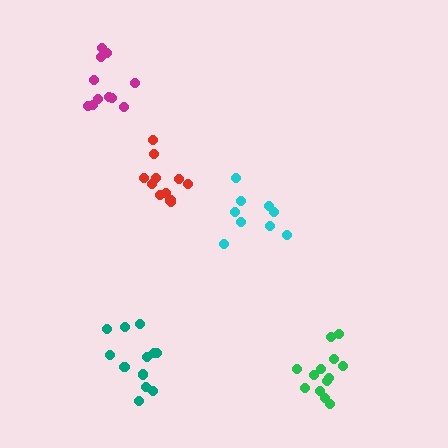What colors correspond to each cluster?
The clusters are colored: cyan, green, teal, red, magenta.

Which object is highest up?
The magenta cluster is topmost.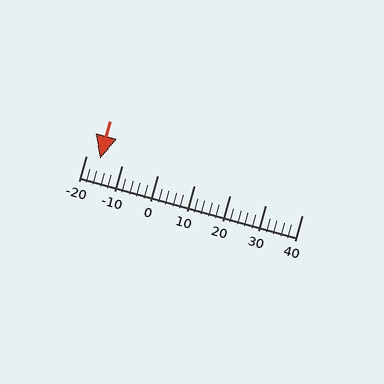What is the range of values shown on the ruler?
The ruler shows values from -20 to 40.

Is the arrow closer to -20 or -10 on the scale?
The arrow is closer to -20.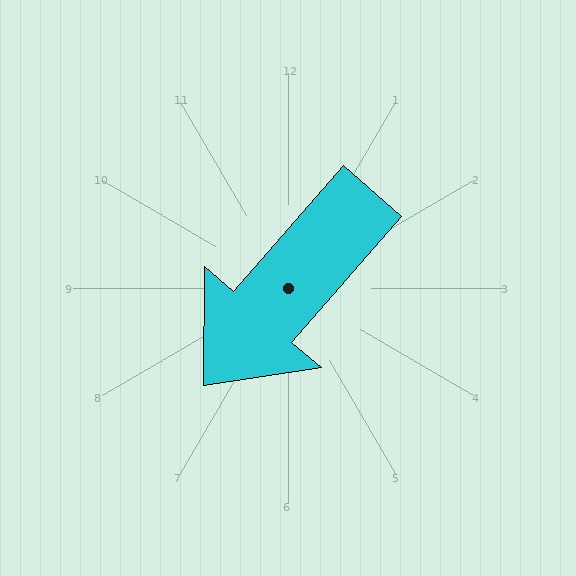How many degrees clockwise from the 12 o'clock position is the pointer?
Approximately 221 degrees.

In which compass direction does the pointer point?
Southwest.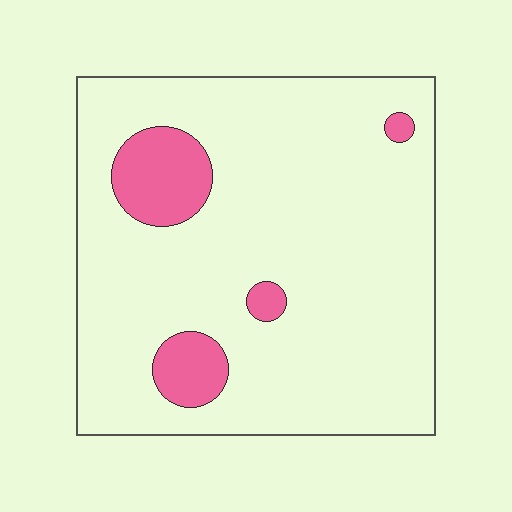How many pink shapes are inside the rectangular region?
4.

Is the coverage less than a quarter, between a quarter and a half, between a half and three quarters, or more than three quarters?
Less than a quarter.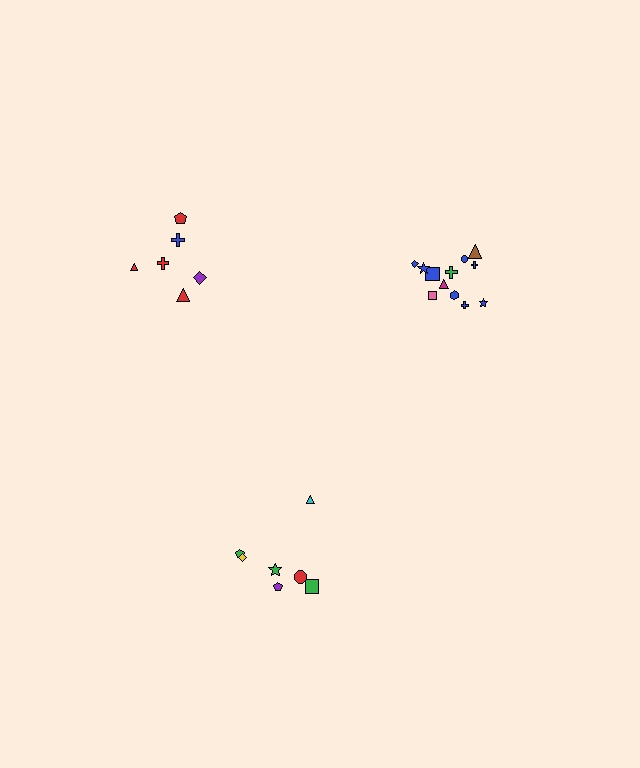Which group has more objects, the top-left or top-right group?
The top-right group.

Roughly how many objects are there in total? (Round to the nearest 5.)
Roughly 25 objects in total.